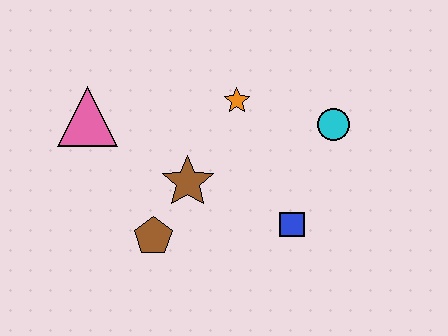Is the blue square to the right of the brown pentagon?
Yes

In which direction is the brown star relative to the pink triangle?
The brown star is to the right of the pink triangle.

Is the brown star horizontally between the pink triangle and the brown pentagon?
No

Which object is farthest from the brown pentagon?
The cyan circle is farthest from the brown pentagon.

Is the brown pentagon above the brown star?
No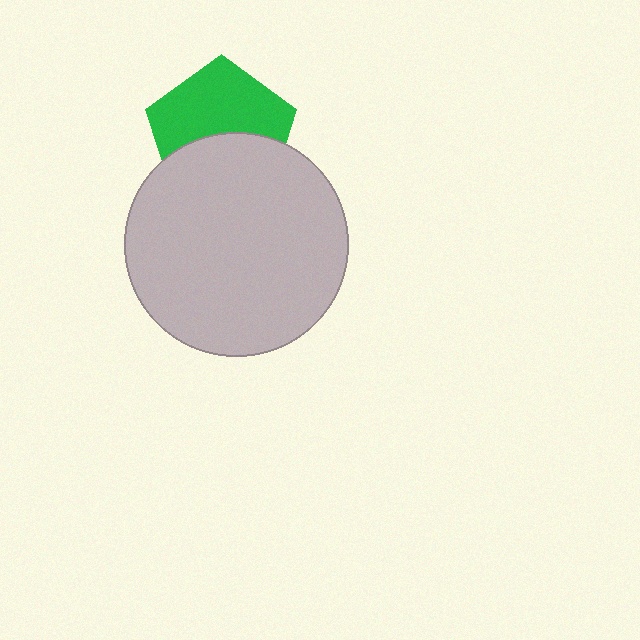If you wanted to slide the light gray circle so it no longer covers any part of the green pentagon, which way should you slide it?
Slide it down — that is the most direct way to separate the two shapes.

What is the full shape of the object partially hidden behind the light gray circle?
The partially hidden object is a green pentagon.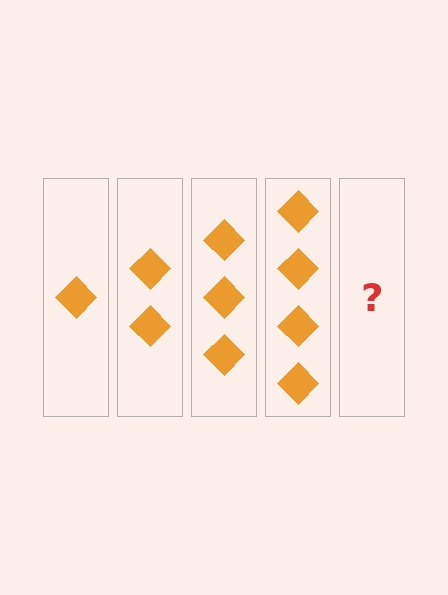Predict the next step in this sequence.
The next step is 5 diamonds.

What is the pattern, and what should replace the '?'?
The pattern is that each step adds one more diamond. The '?' should be 5 diamonds.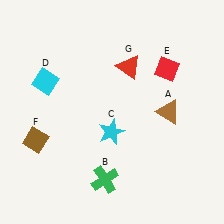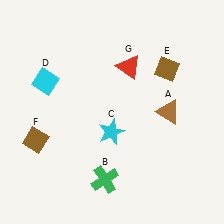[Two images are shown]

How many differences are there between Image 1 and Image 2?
There is 1 difference between the two images.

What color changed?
The diamond (E) changed from red in Image 1 to brown in Image 2.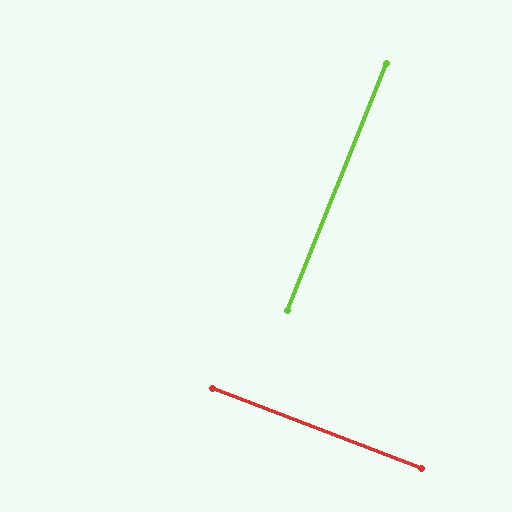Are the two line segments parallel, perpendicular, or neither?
Perpendicular — they meet at approximately 89°.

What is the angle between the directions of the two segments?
Approximately 89 degrees.